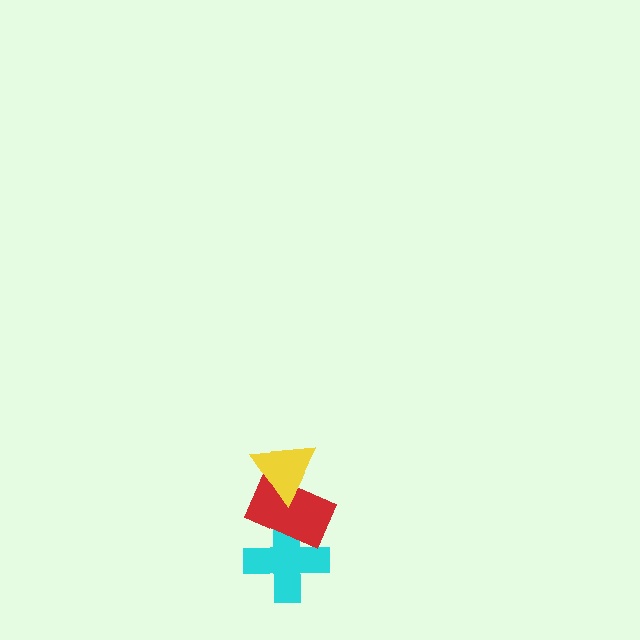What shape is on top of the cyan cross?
The red rectangle is on top of the cyan cross.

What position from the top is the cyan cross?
The cyan cross is 3rd from the top.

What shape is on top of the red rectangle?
The yellow triangle is on top of the red rectangle.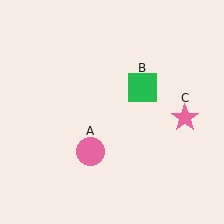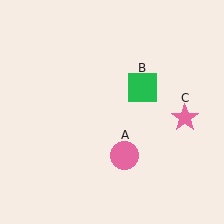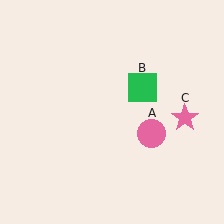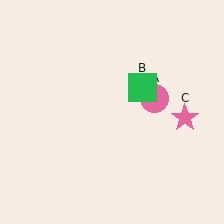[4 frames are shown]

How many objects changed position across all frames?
1 object changed position: pink circle (object A).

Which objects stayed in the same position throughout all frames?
Green square (object B) and pink star (object C) remained stationary.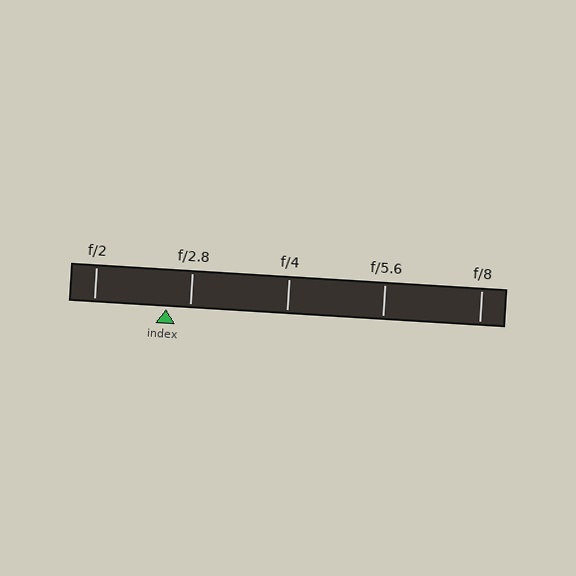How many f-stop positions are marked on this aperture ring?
There are 5 f-stop positions marked.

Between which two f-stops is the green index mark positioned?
The index mark is between f/2 and f/2.8.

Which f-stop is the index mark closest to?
The index mark is closest to f/2.8.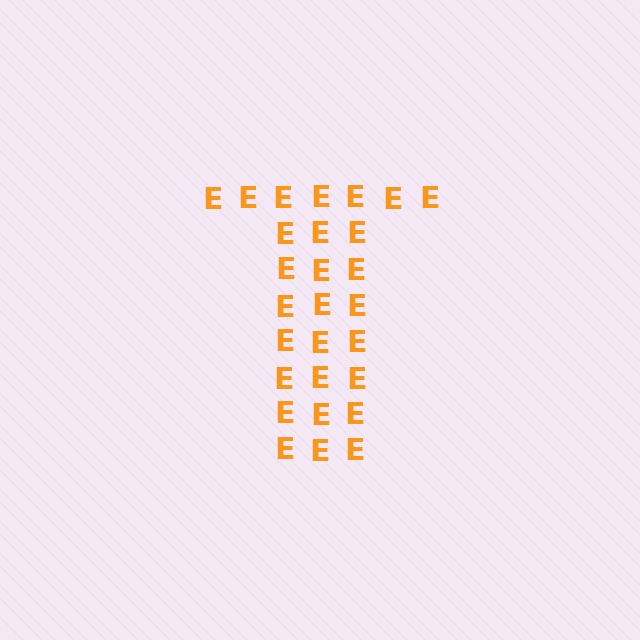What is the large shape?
The large shape is the letter T.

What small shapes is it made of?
It is made of small letter E's.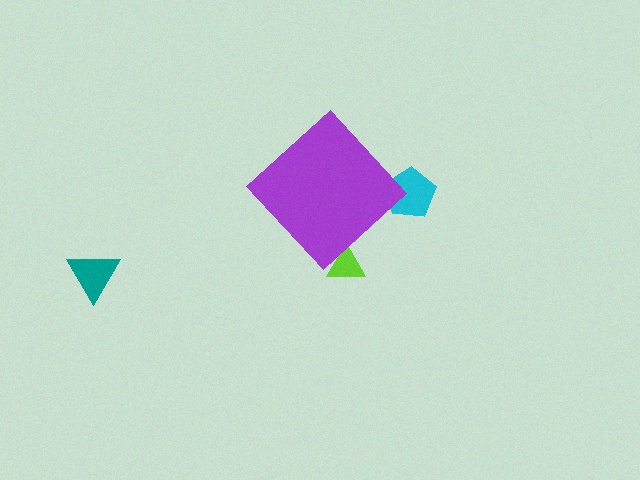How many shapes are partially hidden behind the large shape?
2 shapes are partially hidden.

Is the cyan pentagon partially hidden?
Yes, the cyan pentagon is partially hidden behind the purple diamond.